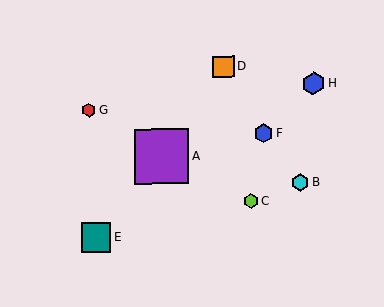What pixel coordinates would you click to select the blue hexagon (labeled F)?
Click at (263, 133) to select the blue hexagon F.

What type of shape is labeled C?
Shape C is a lime hexagon.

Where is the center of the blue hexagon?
The center of the blue hexagon is at (263, 133).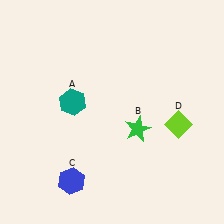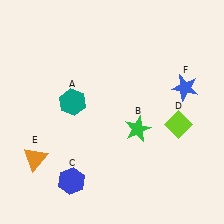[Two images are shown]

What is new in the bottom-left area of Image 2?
An orange triangle (E) was added in the bottom-left area of Image 2.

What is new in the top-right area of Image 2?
A blue star (F) was added in the top-right area of Image 2.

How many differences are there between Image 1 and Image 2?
There are 2 differences between the two images.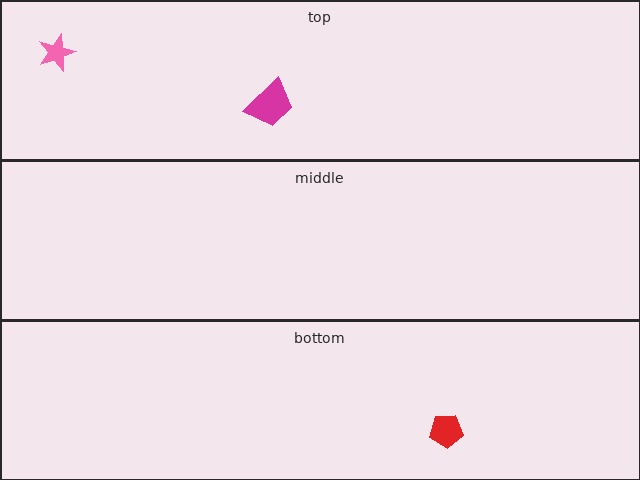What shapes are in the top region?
The magenta trapezoid, the pink star.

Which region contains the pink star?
The top region.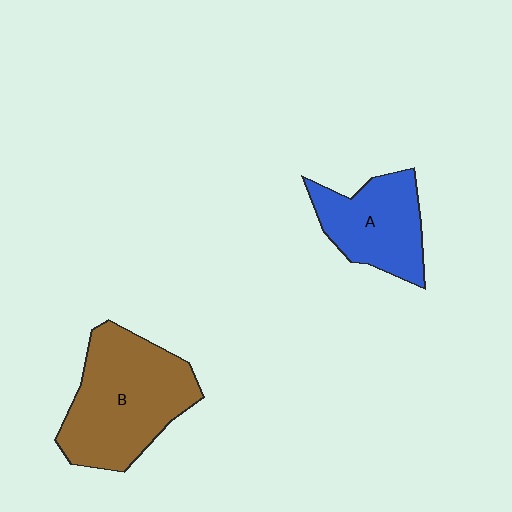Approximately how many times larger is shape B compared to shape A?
Approximately 1.5 times.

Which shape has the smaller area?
Shape A (blue).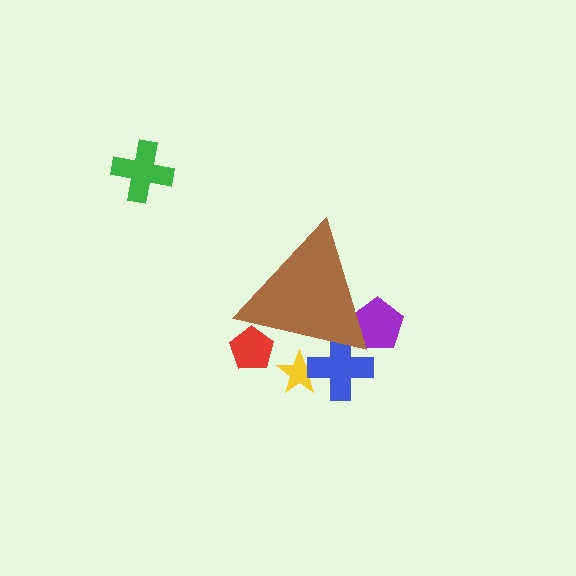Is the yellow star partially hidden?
Yes, the yellow star is partially hidden behind the brown triangle.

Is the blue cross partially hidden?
Yes, the blue cross is partially hidden behind the brown triangle.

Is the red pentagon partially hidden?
Yes, the red pentagon is partially hidden behind the brown triangle.